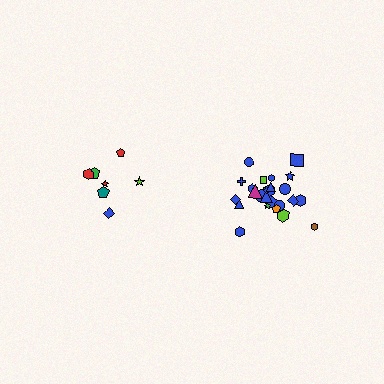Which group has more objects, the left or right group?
The right group.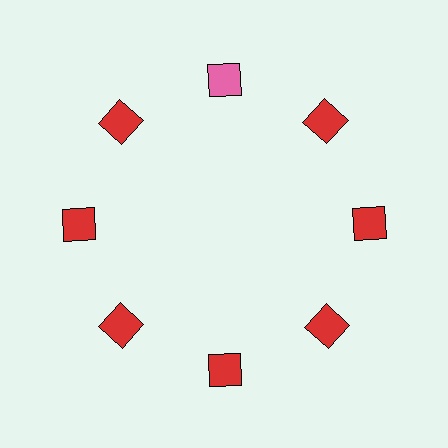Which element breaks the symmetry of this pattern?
The pink square at roughly the 12 o'clock position breaks the symmetry. All other shapes are red squares.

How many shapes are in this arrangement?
There are 8 shapes arranged in a ring pattern.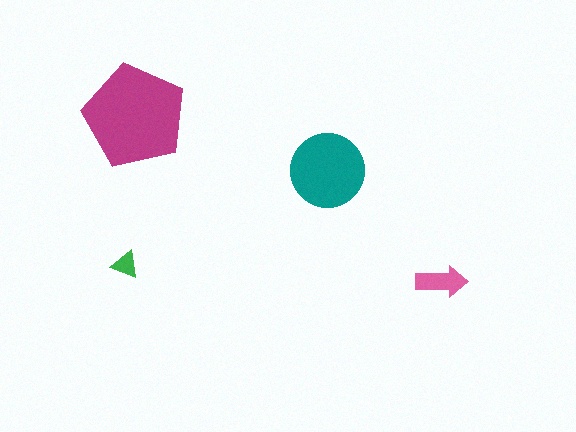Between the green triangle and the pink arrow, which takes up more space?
The pink arrow.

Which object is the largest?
The magenta pentagon.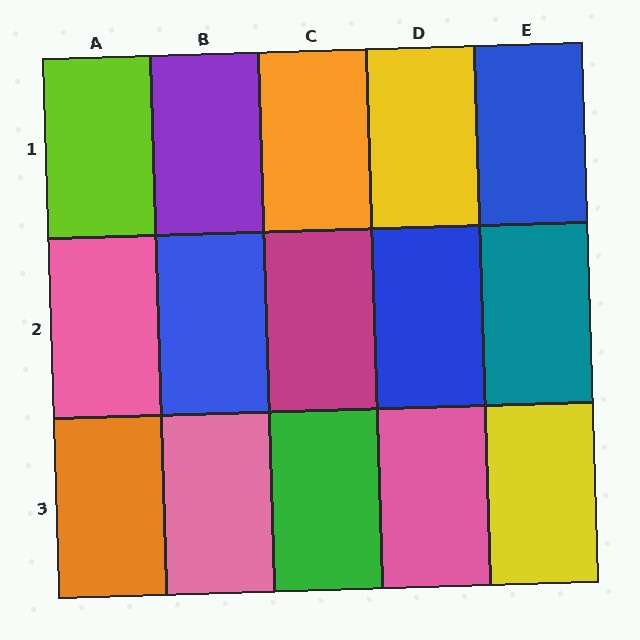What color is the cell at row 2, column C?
Magenta.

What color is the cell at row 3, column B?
Pink.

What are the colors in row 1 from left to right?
Lime, purple, orange, yellow, blue.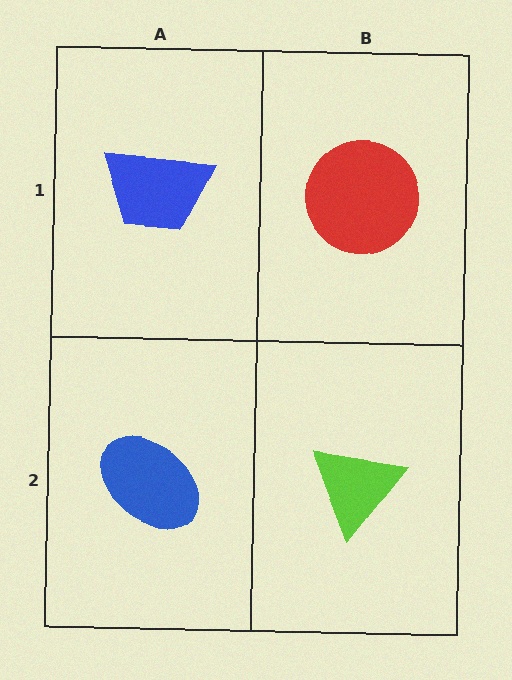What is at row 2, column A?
A blue ellipse.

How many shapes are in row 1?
2 shapes.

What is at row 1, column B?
A red circle.